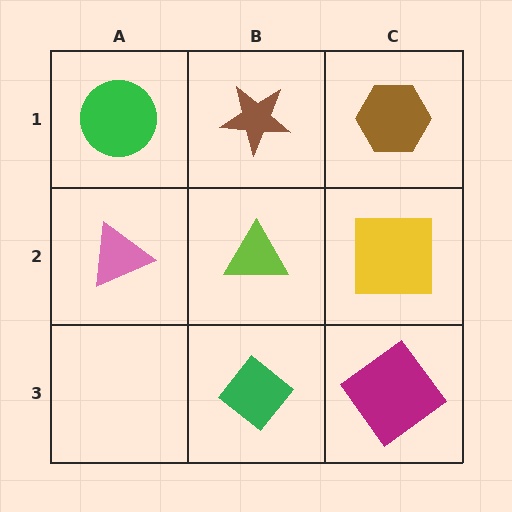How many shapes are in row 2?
3 shapes.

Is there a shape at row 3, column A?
No, that cell is empty.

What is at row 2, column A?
A pink triangle.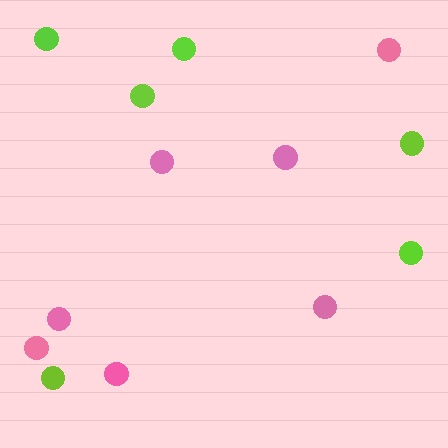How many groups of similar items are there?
There are 2 groups: one group of pink circles (7) and one group of lime circles (6).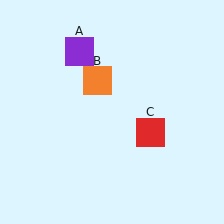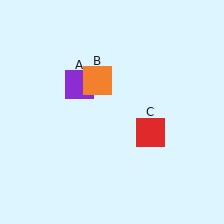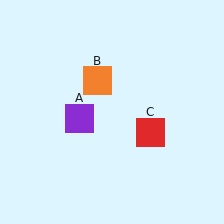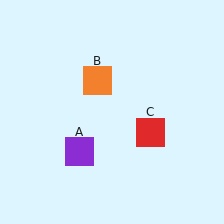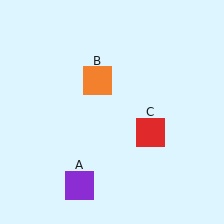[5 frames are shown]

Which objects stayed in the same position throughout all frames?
Orange square (object B) and red square (object C) remained stationary.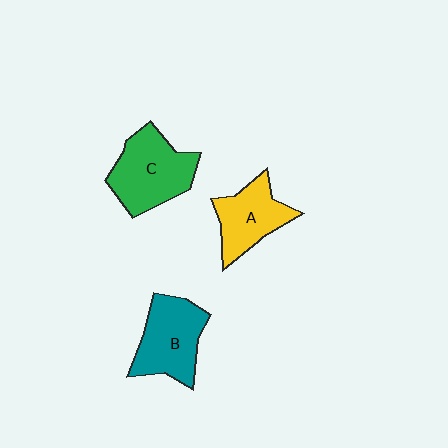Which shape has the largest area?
Shape C (green).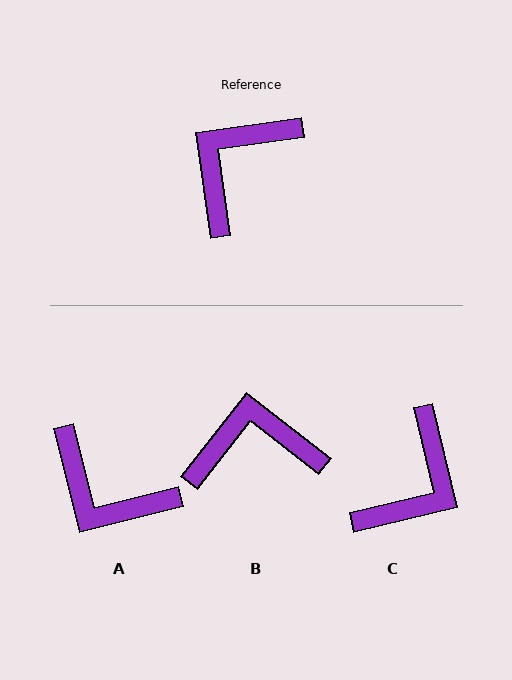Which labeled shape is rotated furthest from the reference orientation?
C, about 175 degrees away.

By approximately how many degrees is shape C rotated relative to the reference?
Approximately 175 degrees clockwise.